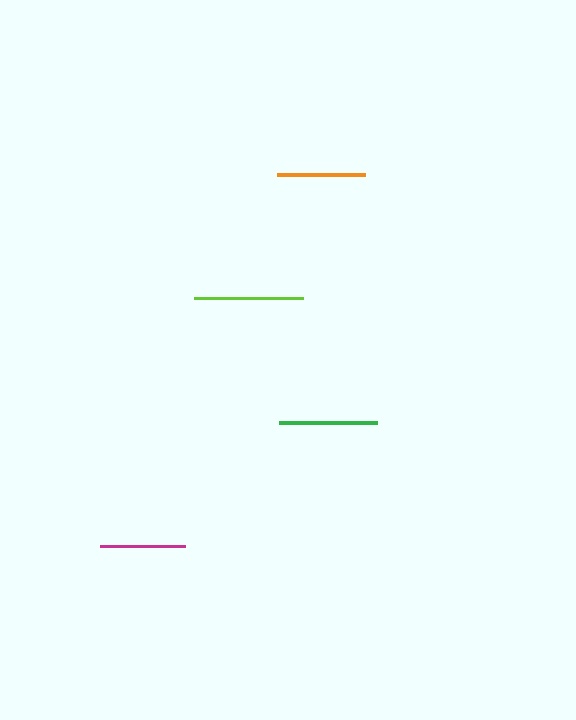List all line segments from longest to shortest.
From longest to shortest: lime, green, orange, magenta.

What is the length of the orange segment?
The orange segment is approximately 88 pixels long.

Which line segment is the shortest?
The magenta line is the shortest at approximately 85 pixels.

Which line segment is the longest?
The lime line is the longest at approximately 109 pixels.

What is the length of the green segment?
The green segment is approximately 97 pixels long.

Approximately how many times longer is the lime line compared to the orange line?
The lime line is approximately 1.2 times the length of the orange line.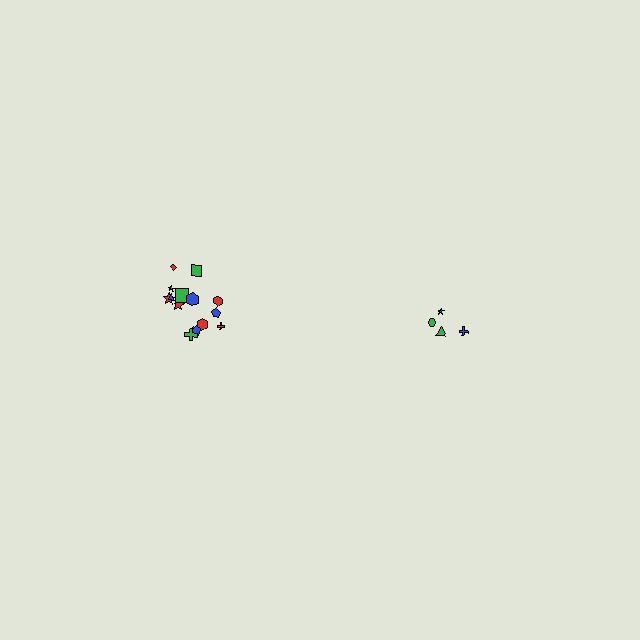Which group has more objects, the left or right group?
The left group.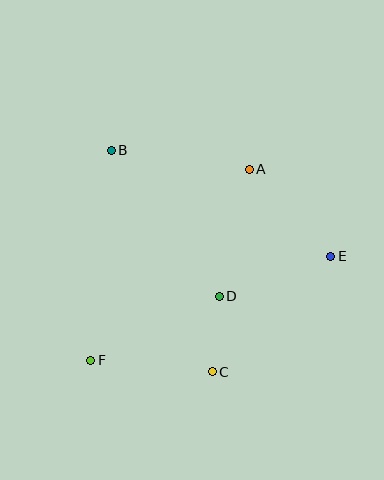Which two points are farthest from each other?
Points E and F are farthest from each other.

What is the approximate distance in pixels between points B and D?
The distance between B and D is approximately 182 pixels.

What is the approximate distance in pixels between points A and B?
The distance between A and B is approximately 139 pixels.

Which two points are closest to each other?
Points C and D are closest to each other.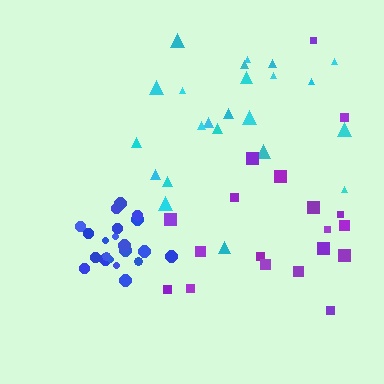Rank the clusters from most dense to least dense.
blue, cyan, purple.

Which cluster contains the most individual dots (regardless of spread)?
Cyan (23).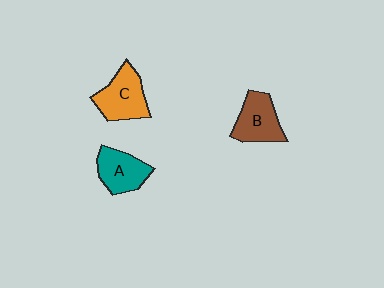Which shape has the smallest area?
Shape A (teal).